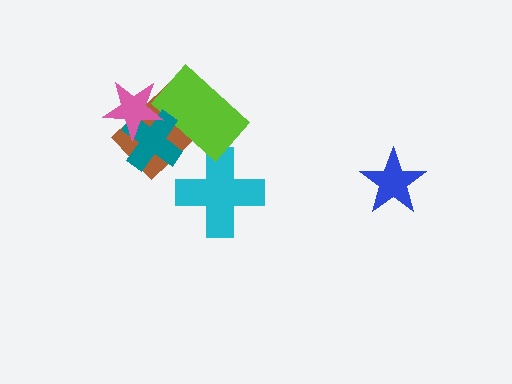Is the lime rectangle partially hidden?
Yes, it is partially covered by another shape.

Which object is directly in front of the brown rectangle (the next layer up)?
The lime rectangle is directly in front of the brown rectangle.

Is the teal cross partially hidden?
Yes, it is partially covered by another shape.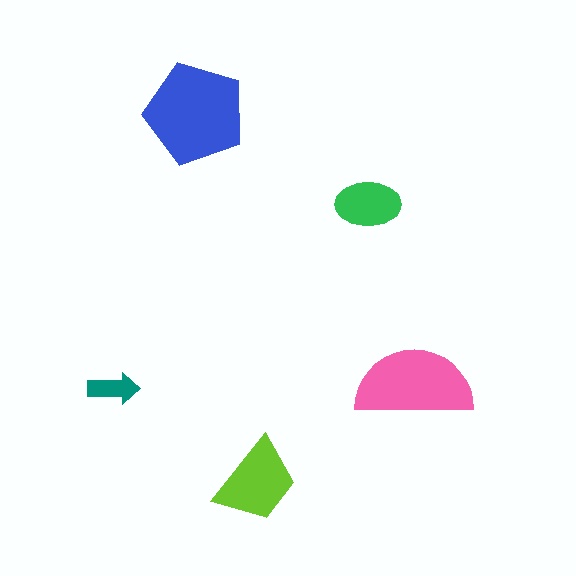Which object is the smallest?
The teal arrow.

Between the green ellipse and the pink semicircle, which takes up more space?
The pink semicircle.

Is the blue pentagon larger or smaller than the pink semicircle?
Larger.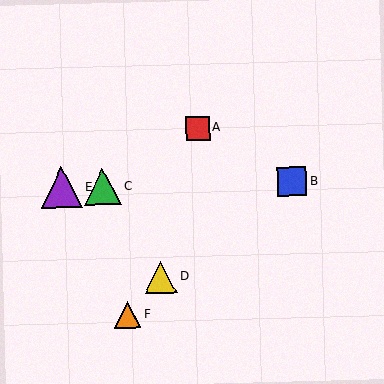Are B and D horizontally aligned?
No, B is at y≈182 and D is at y≈277.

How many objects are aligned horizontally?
3 objects (B, C, E) are aligned horizontally.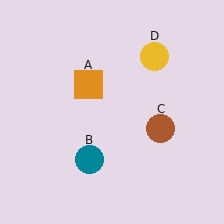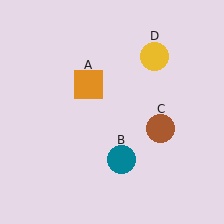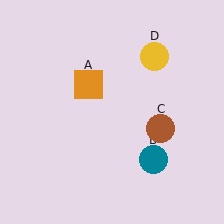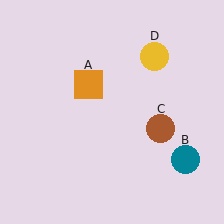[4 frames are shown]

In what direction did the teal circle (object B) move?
The teal circle (object B) moved right.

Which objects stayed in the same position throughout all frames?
Orange square (object A) and brown circle (object C) and yellow circle (object D) remained stationary.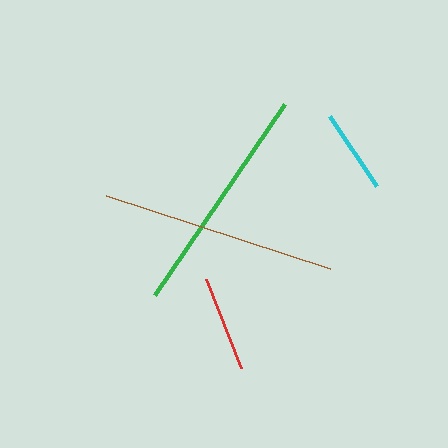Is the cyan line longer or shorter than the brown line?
The brown line is longer than the cyan line.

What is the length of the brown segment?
The brown segment is approximately 236 pixels long.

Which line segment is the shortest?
The cyan line is the shortest at approximately 84 pixels.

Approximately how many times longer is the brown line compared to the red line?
The brown line is approximately 2.5 times the length of the red line.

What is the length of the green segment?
The green segment is approximately 231 pixels long.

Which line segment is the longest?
The brown line is the longest at approximately 236 pixels.